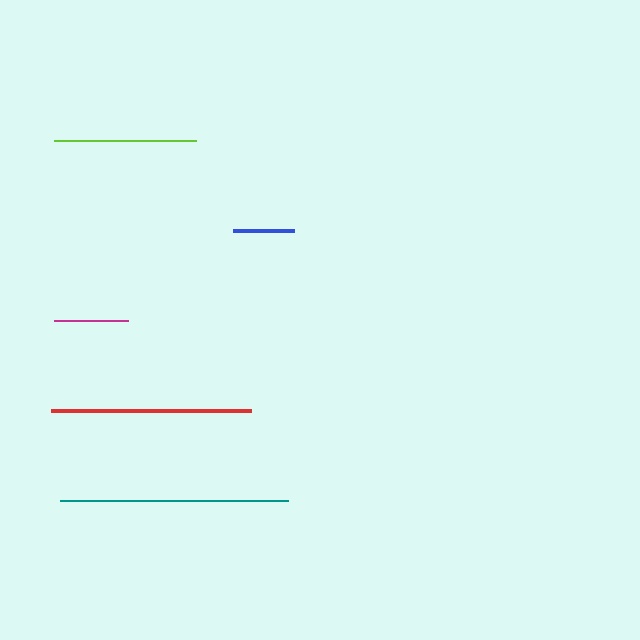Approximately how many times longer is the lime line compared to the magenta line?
The lime line is approximately 1.9 times the length of the magenta line.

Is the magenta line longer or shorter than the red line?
The red line is longer than the magenta line.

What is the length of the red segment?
The red segment is approximately 200 pixels long.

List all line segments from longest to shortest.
From longest to shortest: teal, red, lime, magenta, blue.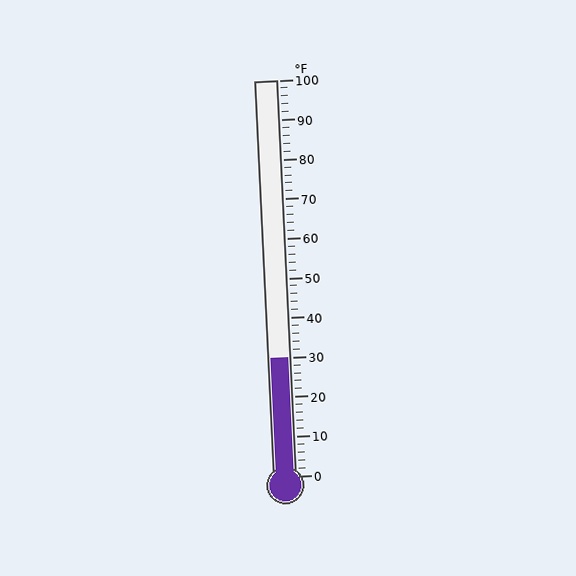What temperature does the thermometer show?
The thermometer shows approximately 30°F.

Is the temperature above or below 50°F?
The temperature is below 50°F.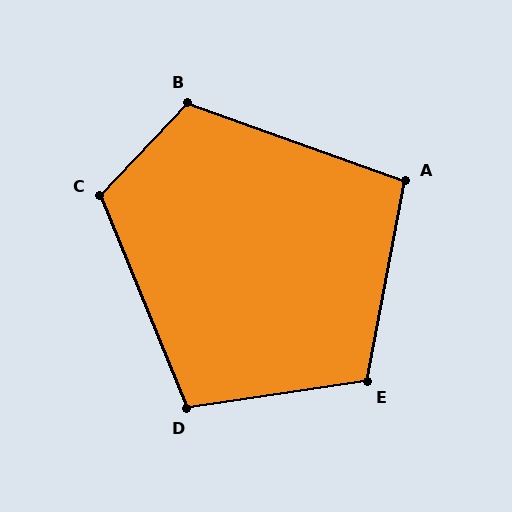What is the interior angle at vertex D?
Approximately 104 degrees (obtuse).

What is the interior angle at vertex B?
Approximately 114 degrees (obtuse).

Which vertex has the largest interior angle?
C, at approximately 114 degrees.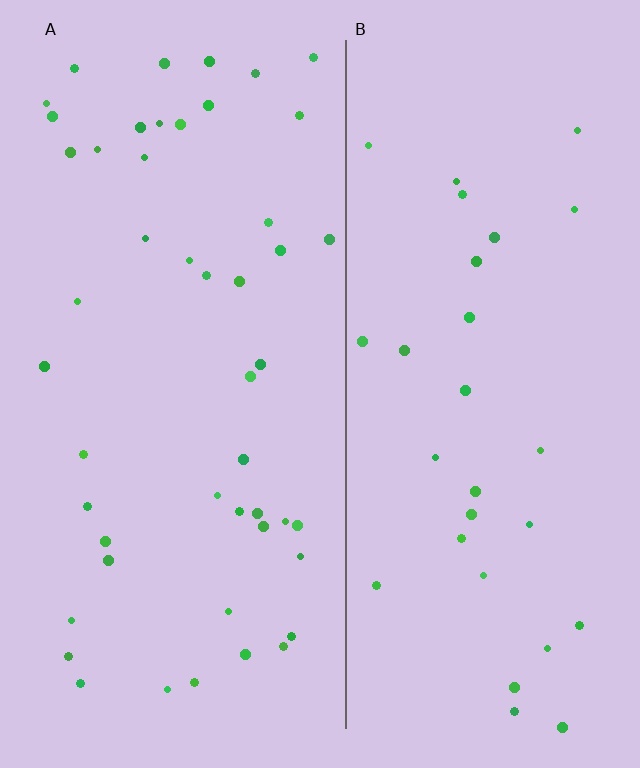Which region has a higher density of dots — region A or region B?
A (the left).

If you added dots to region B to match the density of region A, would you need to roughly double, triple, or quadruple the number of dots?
Approximately double.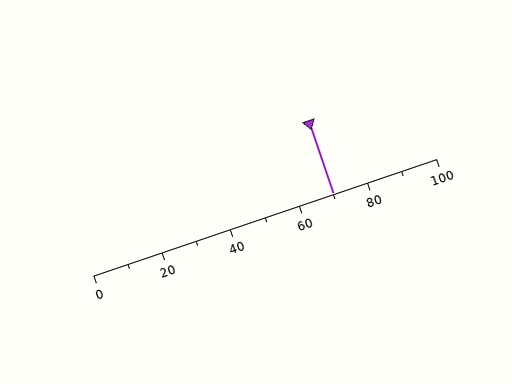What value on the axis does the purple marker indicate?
The marker indicates approximately 70.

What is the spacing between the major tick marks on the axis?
The major ticks are spaced 20 apart.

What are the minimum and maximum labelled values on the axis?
The axis runs from 0 to 100.